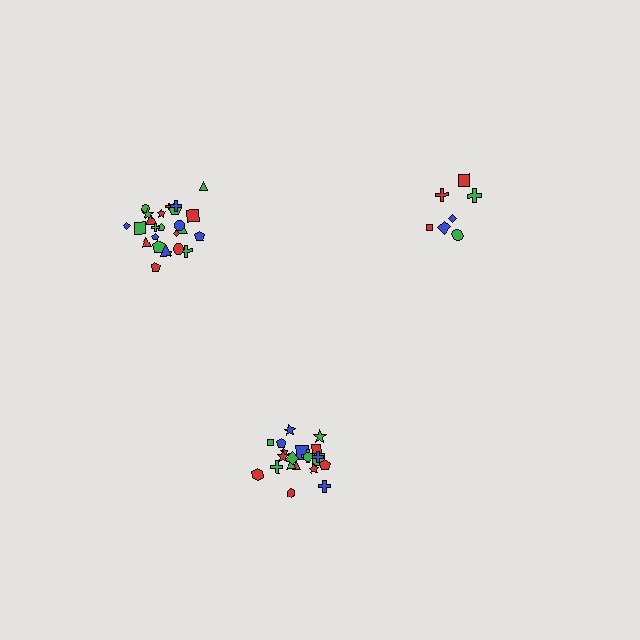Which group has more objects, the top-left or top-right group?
The top-left group.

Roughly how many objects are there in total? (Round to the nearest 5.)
Roughly 55 objects in total.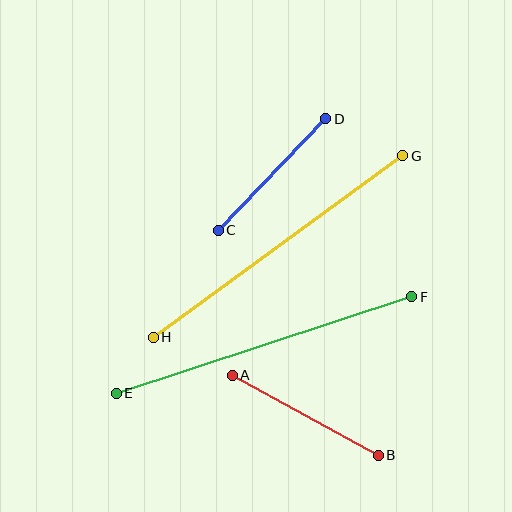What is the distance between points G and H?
The distance is approximately 308 pixels.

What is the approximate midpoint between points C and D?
The midpoint is at approximately (272, 175) pixels.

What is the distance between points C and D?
The distance is approximately 155 pixels.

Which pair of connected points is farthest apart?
Points E and F are farthest apart.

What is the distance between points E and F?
The distance is approximately 311 pixels.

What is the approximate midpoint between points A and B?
The midpoint is at approximately (305, 415) pixels.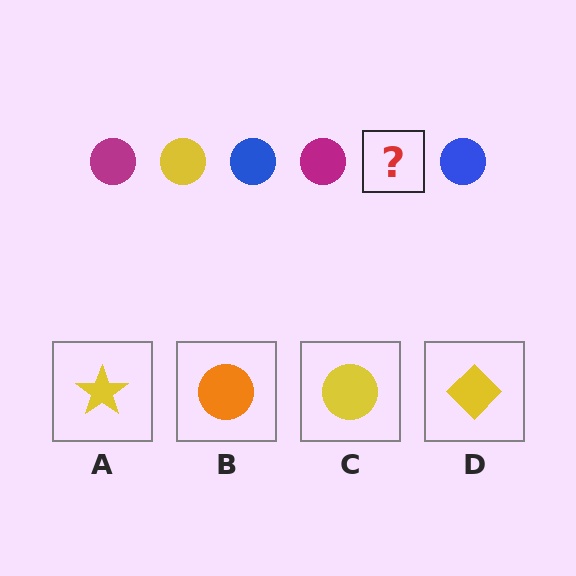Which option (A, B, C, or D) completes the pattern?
C.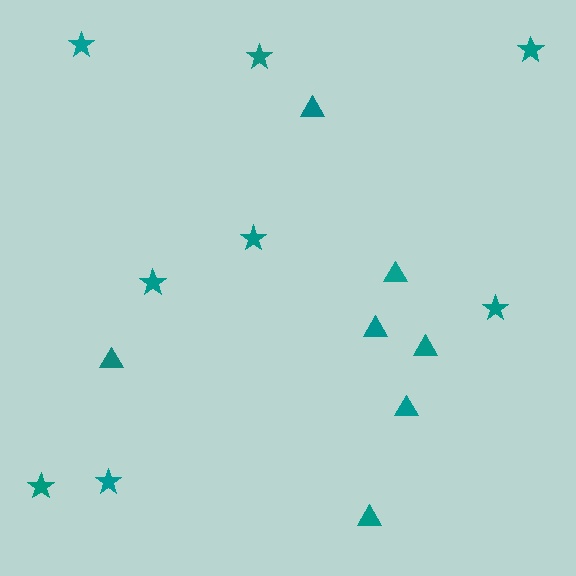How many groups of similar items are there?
There are 2 groups: one group of stars (8) and one group of triangles (7).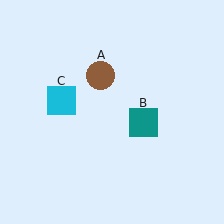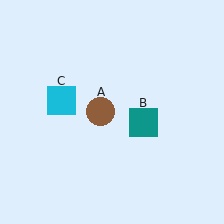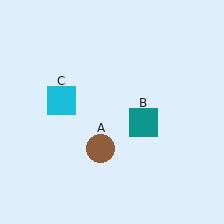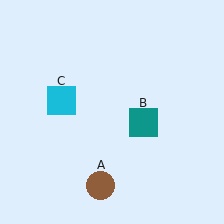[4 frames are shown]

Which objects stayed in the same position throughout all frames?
Teal square (object B) and cyan square (object C) remained stationary.